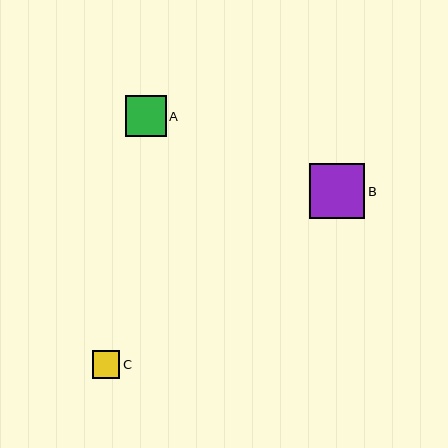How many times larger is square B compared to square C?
Square B is approximately 2.0 times the size of square C.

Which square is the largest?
Square B is the largest with a size of approximately 55 pixels.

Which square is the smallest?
Square C is the smallest with a size of approximately 27 pixels.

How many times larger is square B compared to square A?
Square B is approximately 1.3 times the size of square A.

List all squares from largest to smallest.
From largest to smallest: B, A, C.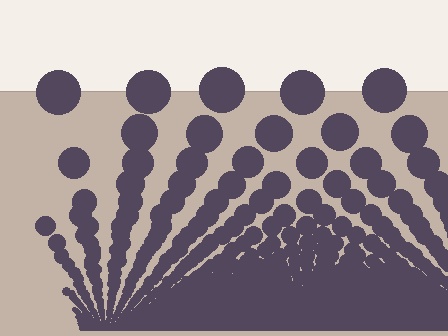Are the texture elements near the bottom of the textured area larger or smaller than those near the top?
Smaller. The gradient is inverted — elements near the bottom are smaller and denser.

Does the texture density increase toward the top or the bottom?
Density increases toward the bottom.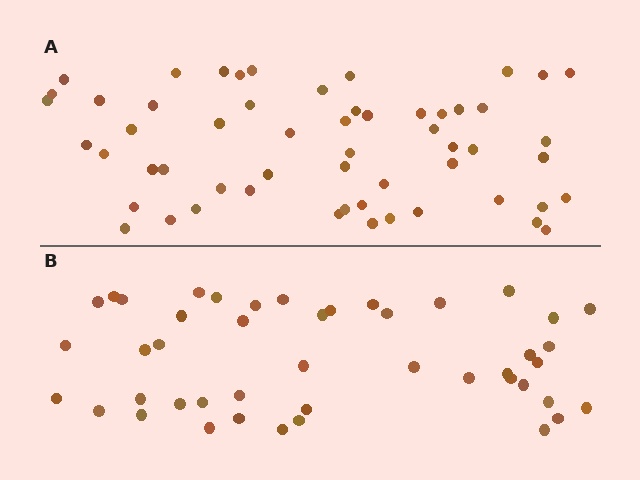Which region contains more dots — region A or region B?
Region A (the top region) has more dots.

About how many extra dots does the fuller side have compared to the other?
Region A has roughly 12 or so more dots than region B.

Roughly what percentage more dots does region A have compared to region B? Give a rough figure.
About 25% more.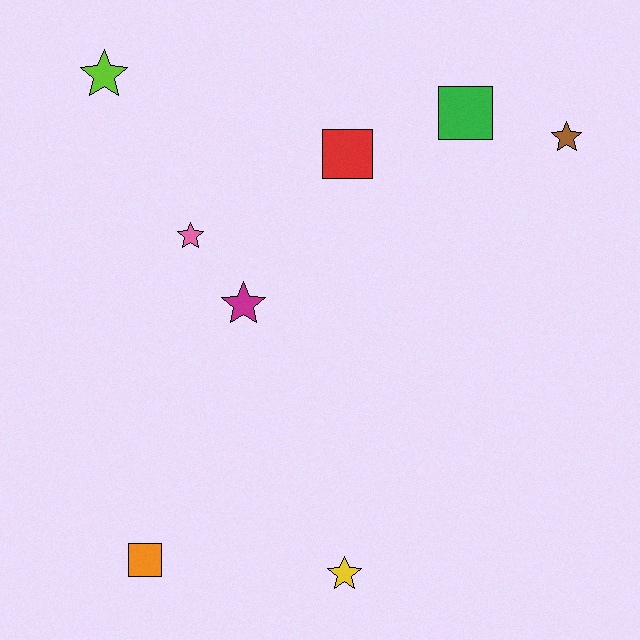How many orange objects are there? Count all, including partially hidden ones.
There is 1 orange object.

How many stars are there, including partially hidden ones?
There are 5 stars.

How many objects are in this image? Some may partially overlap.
There are 8 objects.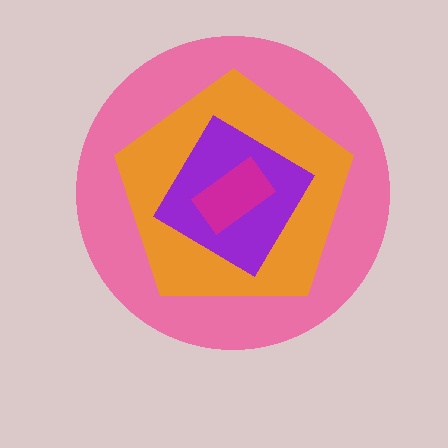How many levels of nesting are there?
4.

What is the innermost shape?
The magenta rectangle.